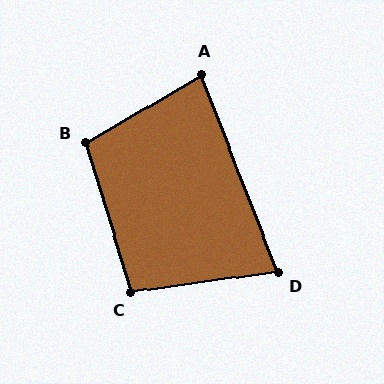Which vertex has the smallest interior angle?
D, at approximately 77 degrees.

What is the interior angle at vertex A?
Approximately 81 degrees (acute).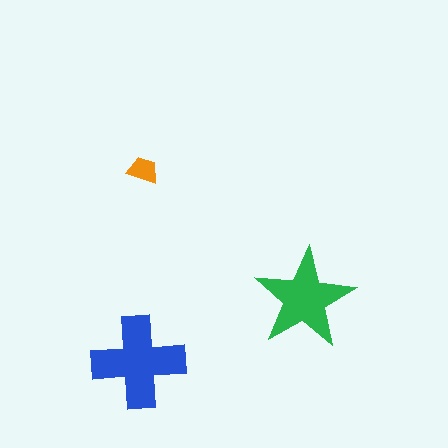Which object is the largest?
The blue cross.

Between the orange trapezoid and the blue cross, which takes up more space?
The blue cross.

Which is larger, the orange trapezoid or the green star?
The green star.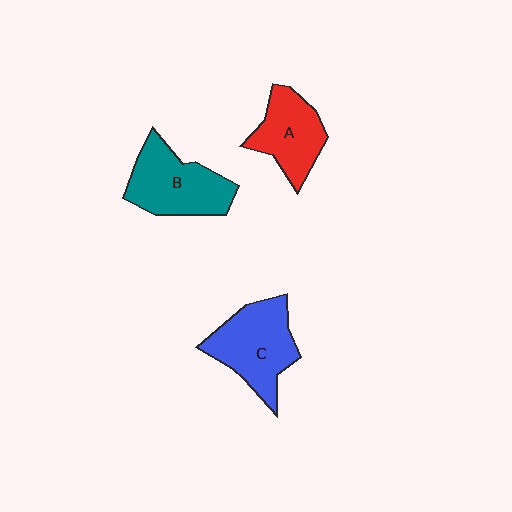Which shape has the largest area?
Shape C (blue).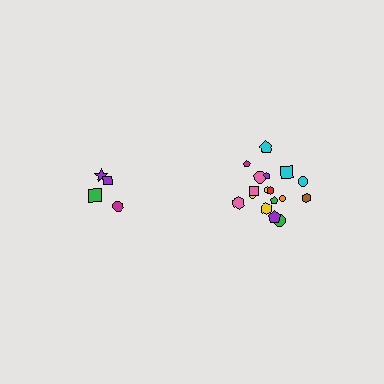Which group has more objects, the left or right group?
The right group.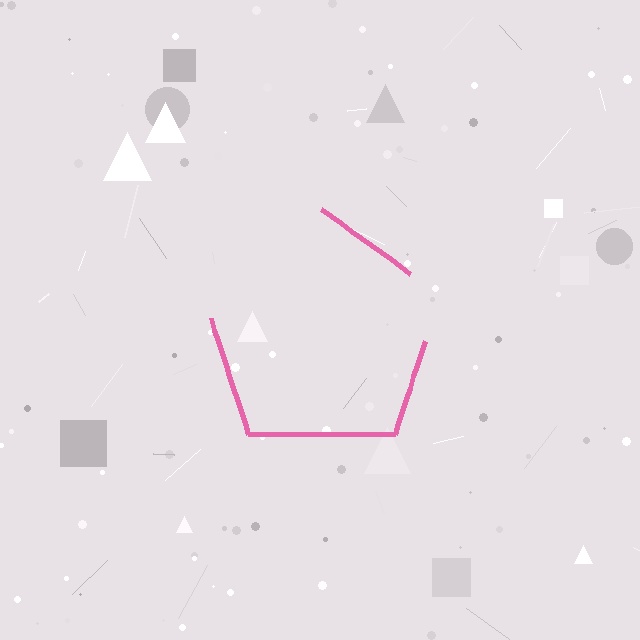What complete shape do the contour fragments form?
The contour fragments form a pentagon.